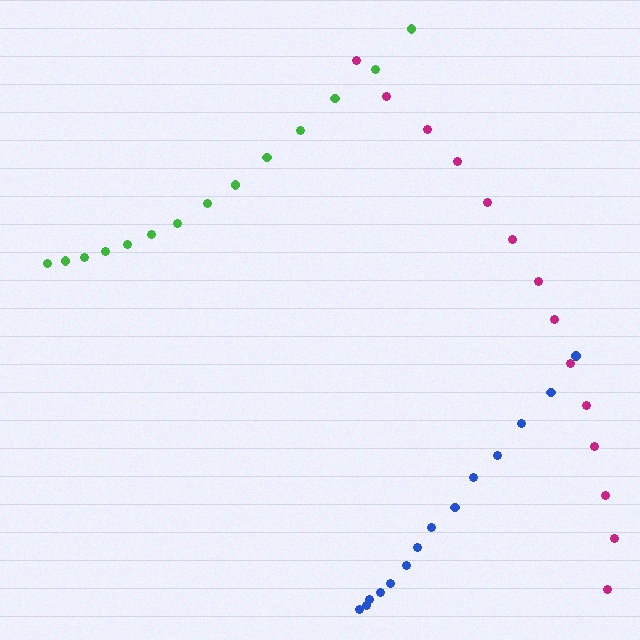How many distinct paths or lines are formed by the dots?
There are 3 distinct paths.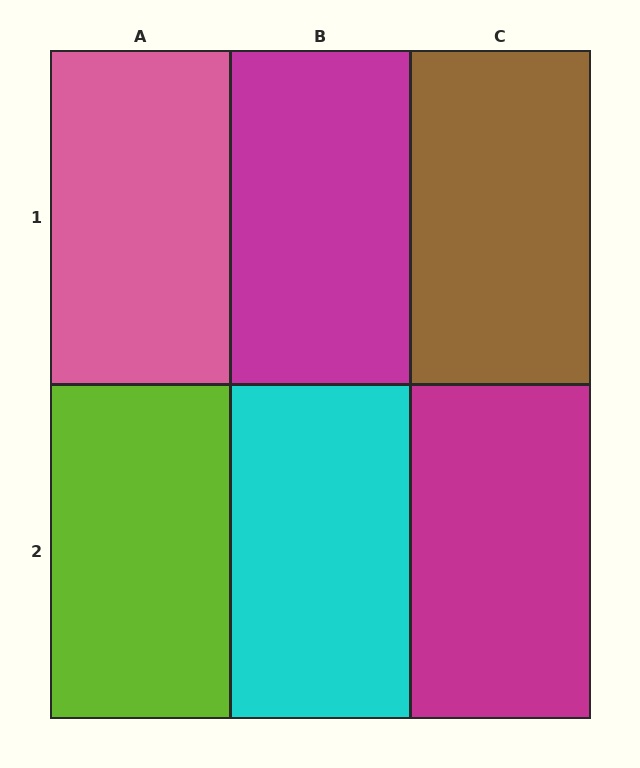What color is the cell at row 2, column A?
Lime.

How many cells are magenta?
2 cells are magenta.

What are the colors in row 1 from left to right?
Pink, magenta, brown.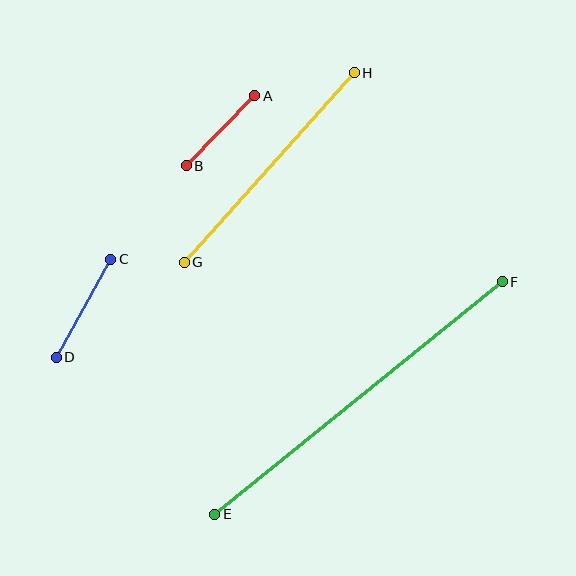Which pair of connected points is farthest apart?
Points E and F are farthest apart.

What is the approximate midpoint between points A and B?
The midpoint is at approximately (221, 131) pixels.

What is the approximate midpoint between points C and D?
The midpoint is at approximately (84, 308) pixels.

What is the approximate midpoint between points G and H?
The midpoint is at approximately (269, 168) pixels.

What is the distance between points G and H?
The distance is approximately 254 pixels.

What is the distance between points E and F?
The distance is approximately 370 pixels.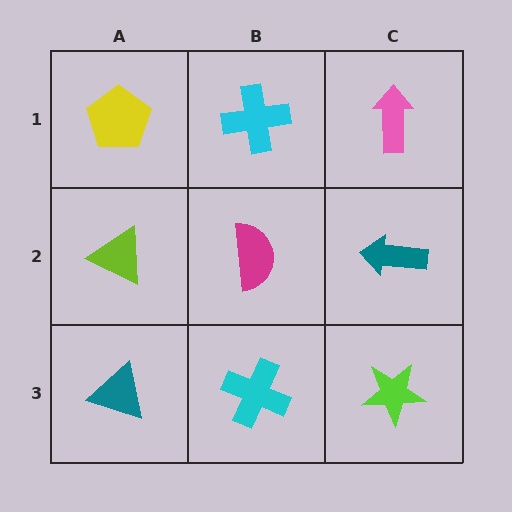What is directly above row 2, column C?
A pink arrow.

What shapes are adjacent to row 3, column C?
A teal arrow (row 2, column C), a cyan cross (row 3, column B).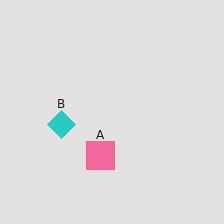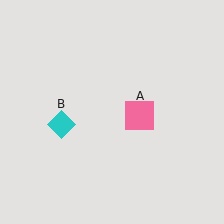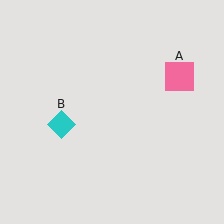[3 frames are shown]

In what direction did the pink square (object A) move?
The pink square (object A) moved up and to the right.